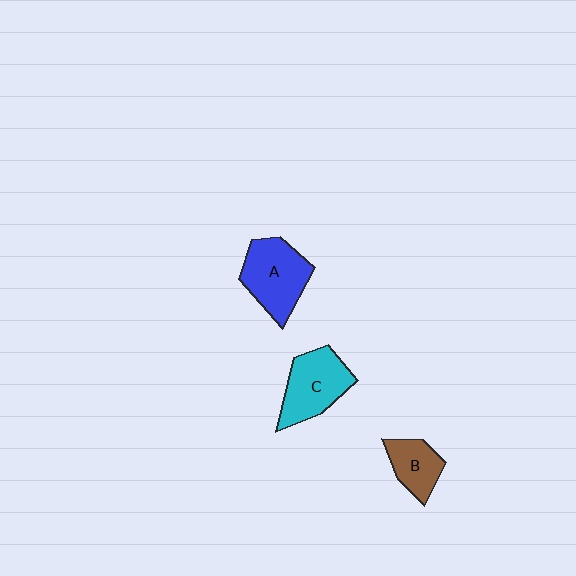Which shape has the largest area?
Shape A (blue).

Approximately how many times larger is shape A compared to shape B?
Approximately 1.6 times.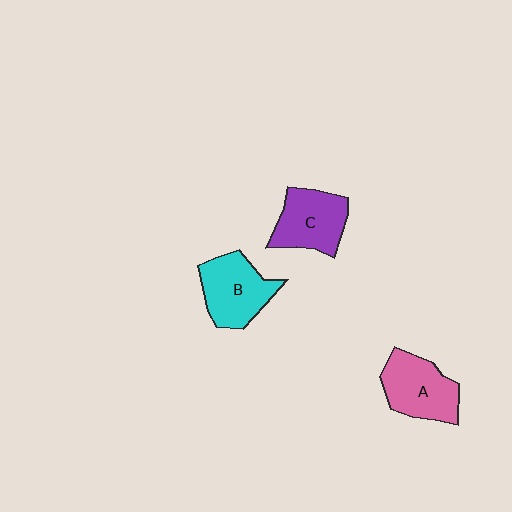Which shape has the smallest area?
Shape C (purple).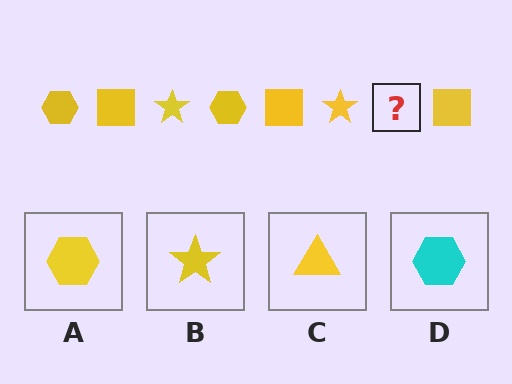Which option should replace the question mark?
Option A.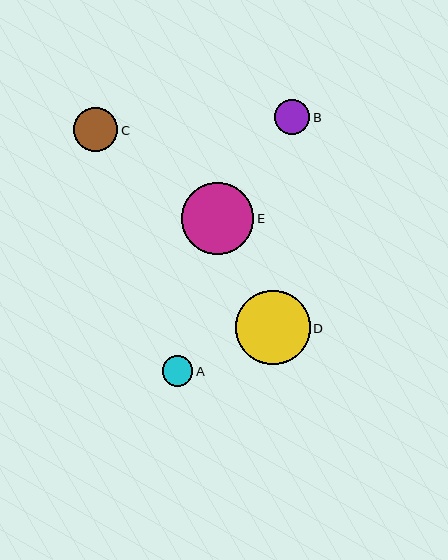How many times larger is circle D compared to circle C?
Circle D is approximately 1.7 times the size of circle C.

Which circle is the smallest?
Circle A is the smallest with a size of approximately 30 pixels.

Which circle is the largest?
Circle D is the largest with a size of approximately 75 pixels.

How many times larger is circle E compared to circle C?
Circle E is approximately 1.6 times the size of circle C.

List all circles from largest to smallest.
From largest to smallest: D, E, C, B, A.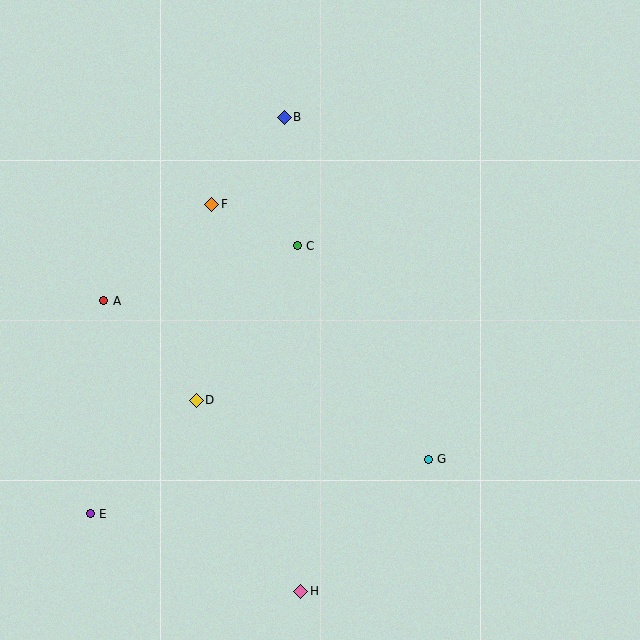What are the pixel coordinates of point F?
Point F is at (212, 204).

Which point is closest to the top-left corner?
Point F is closest to the top-left corner.